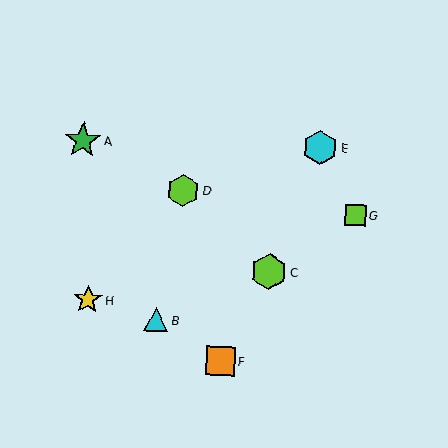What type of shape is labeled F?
Shape F is an orange square.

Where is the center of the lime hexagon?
The center of the lime hexagon is at (183, 190).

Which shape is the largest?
The green star (labeled A) is the largest.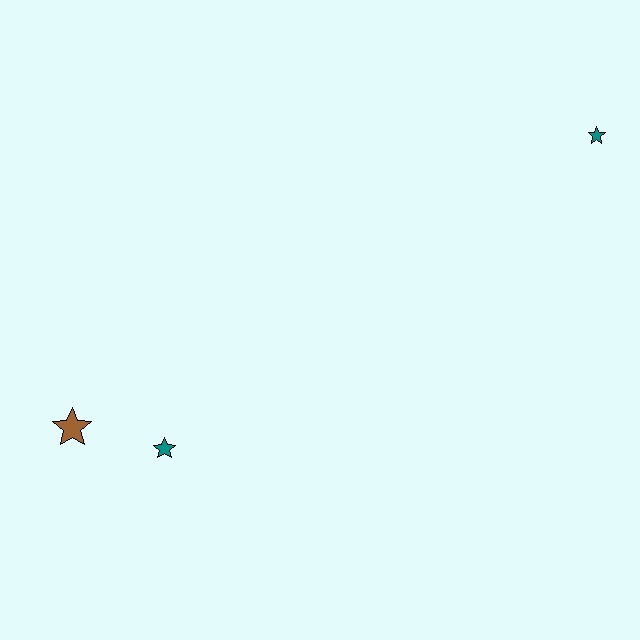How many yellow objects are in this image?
There are no yellow objects.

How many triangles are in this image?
There are no triangles.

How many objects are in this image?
There are 3 objects.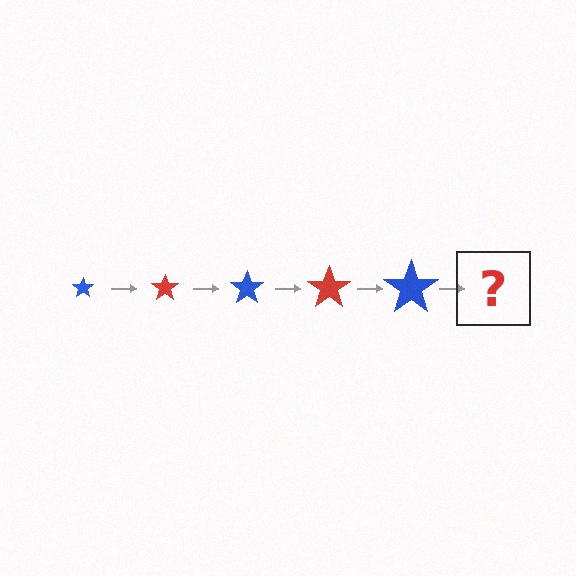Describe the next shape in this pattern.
It should be a red star, larger than the previous one.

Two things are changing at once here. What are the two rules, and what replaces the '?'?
The two rules are that the star grows larger each step and the color cycles through blue and red. The '?' should be a red star, larger than the previous one.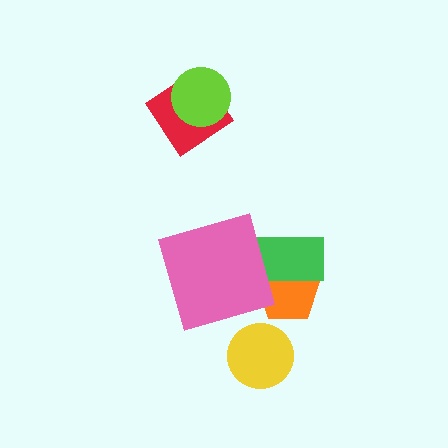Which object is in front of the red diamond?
The lime circle is in front of the red diamond.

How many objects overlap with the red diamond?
1 object overlaps with the red diamond.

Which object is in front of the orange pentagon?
The green rectangle is in front of the orange pentagon.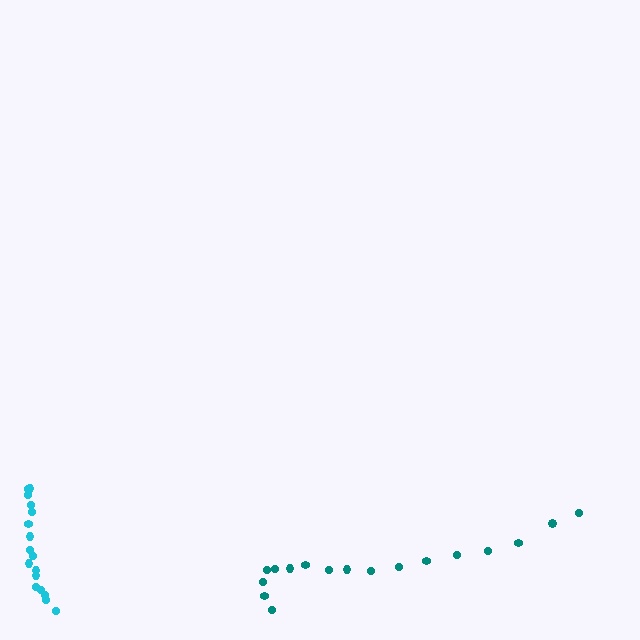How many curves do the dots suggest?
There are 2 distinct paths.